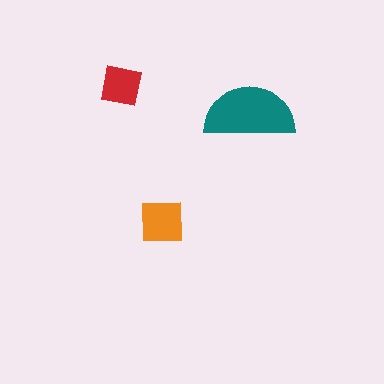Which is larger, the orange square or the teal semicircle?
The teal semicircle.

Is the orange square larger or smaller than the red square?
Larger.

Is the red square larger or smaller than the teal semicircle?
Smaller.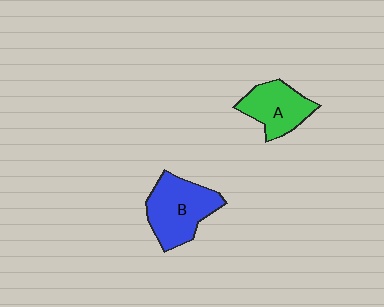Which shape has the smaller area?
Shape A (green).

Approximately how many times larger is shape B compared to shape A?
Approximately 1.3 times.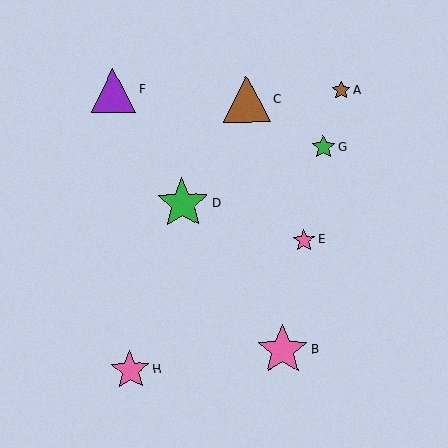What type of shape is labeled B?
Shape B is a pink star.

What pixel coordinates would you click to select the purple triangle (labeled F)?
Click at (114, 90) to select the purple triangle F.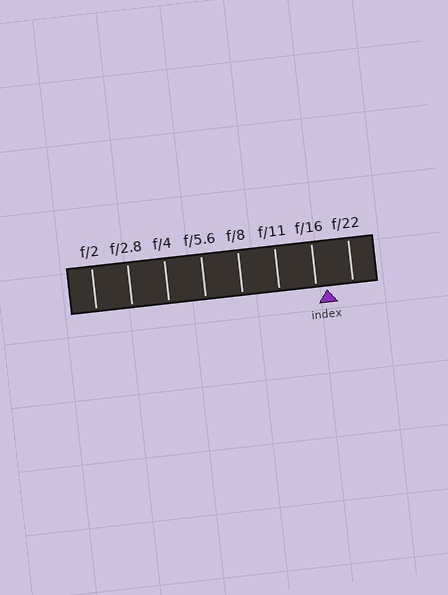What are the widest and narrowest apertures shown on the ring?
The widest aperture shown is f/2 and the narrowest is f/22.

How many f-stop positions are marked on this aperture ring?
There are 8 f-stop positions marked.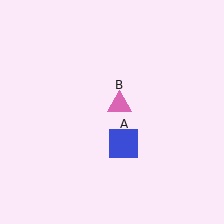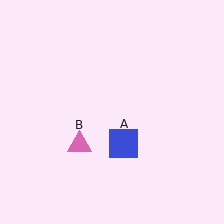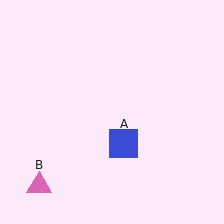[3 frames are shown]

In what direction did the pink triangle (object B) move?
The pink triangle (object B) moved down and to the left.